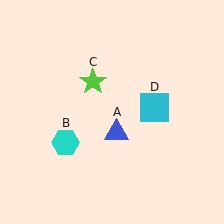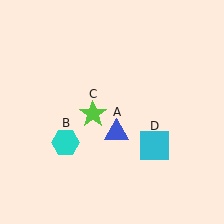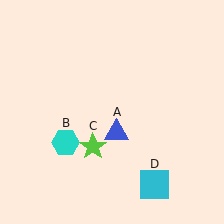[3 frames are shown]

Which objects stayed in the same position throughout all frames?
Blue triangle (object A) and cyan hexagon (object B) remained stationary.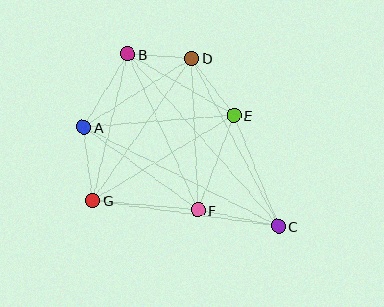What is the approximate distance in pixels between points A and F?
The distance between A and F is approximately 141 pixels.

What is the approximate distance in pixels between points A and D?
The distance between A and D is approximately 128 pixels.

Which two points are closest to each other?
Points B and D are closest to each other.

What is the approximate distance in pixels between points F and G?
The distance between F and G is approximately 106 pixels.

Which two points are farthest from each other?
Points B and C are farthest from each other.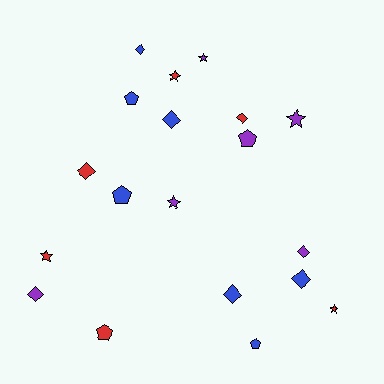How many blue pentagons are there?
There are 3 blue pentagons.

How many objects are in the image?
There are 19 objects.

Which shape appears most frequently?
Diamond, with 8 objects.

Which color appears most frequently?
Blue, with 7 objects.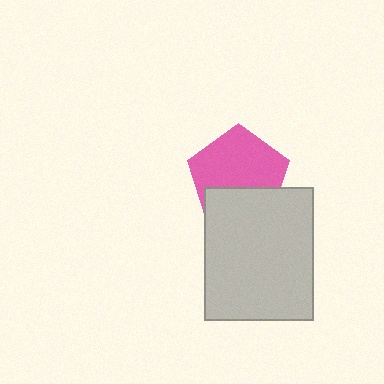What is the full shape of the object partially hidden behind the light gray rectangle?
The partially hidden object is a pink pentagon.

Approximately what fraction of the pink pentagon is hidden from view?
Roughly 35% of the pink pentagon is hidden behind the light gray rectangle.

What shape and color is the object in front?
The object in front is a light gray rectangle.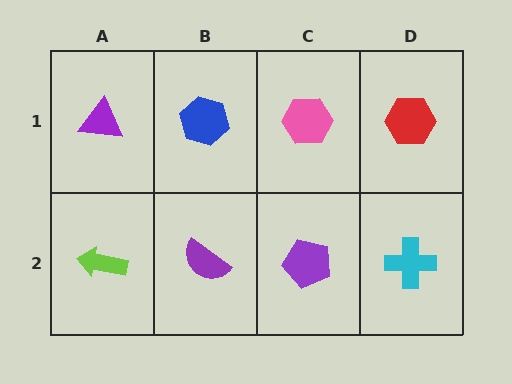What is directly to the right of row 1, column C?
A red hexagon.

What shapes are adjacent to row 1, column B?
A purple semicircle (row 2, column B), a purple triangle (row 1, column A), a pink hexagon (row 1, column C).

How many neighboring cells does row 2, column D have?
2.